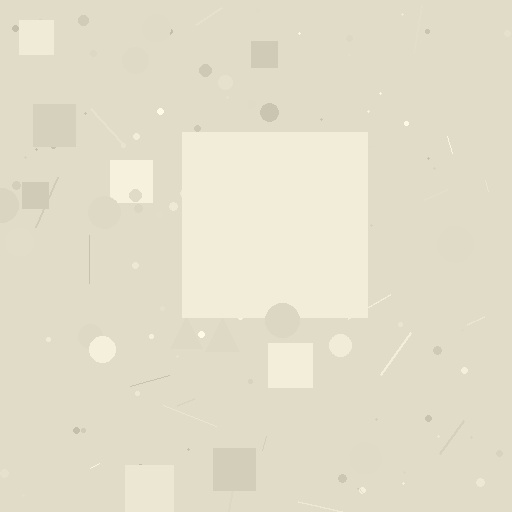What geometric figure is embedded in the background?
A square is embedded in the background.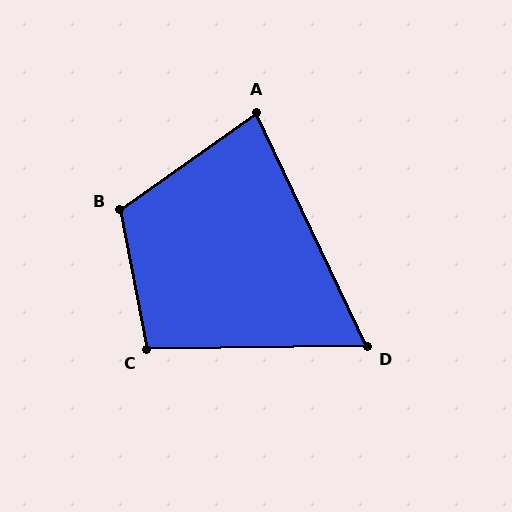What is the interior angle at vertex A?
Approximately 80 degrees (acute).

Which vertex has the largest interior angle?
B, at approximately 115 degrees.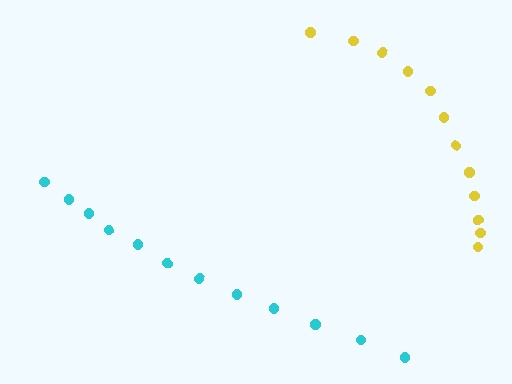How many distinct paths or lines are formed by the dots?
There are 2 distinct paths.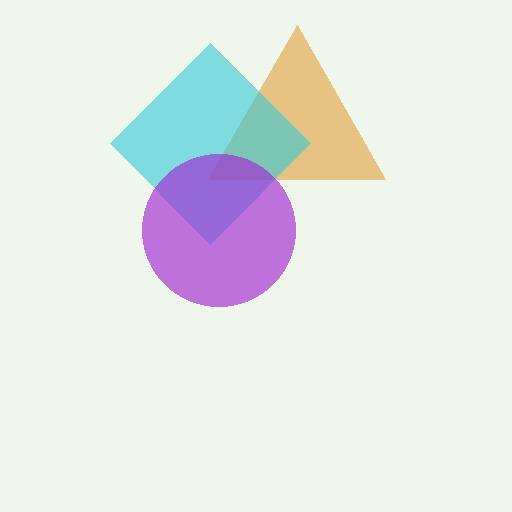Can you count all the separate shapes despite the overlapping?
Yes, there are 3 separate shapes.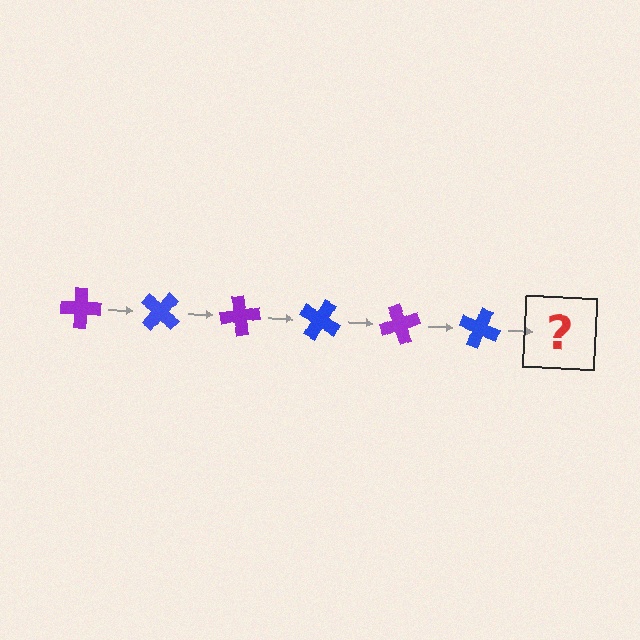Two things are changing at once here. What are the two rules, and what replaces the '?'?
The two rules are that it rotates 40 degrees each step and the color cycles through purple and blue. The '?' should be a purple cross, rotated 240 degrees from the start.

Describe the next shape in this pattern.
It should be a purple cross, rotated 240 degrees from the start.